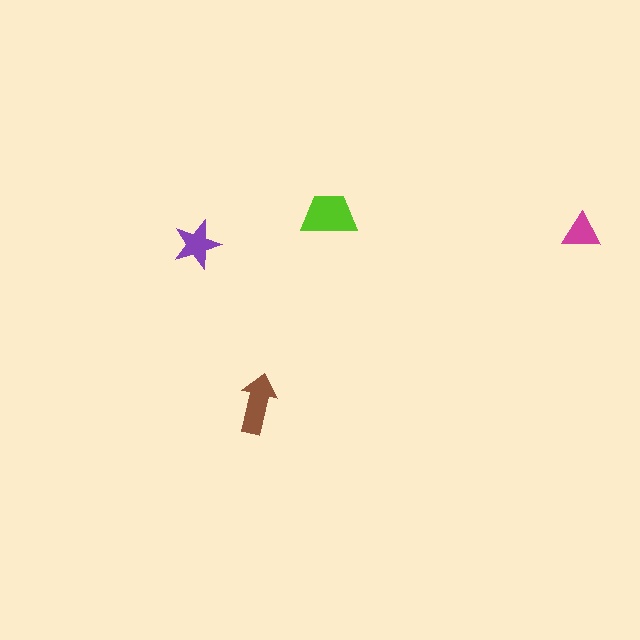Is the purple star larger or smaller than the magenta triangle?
Larger.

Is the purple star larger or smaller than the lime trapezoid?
Smaller.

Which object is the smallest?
The magenta triangle.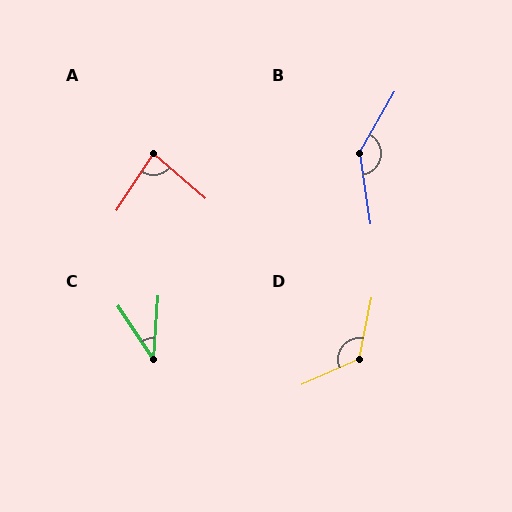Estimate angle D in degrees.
Approximately 125 degrees.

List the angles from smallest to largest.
C (37°), A (82°), D (125°), B (142°).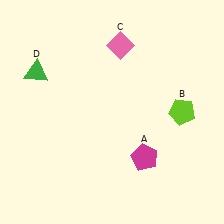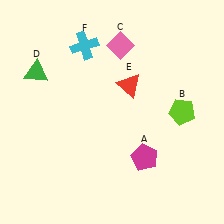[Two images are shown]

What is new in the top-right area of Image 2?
A red triangle (E) was added in the top-right area of Image 2.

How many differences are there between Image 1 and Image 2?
There are 2 differences between the two images.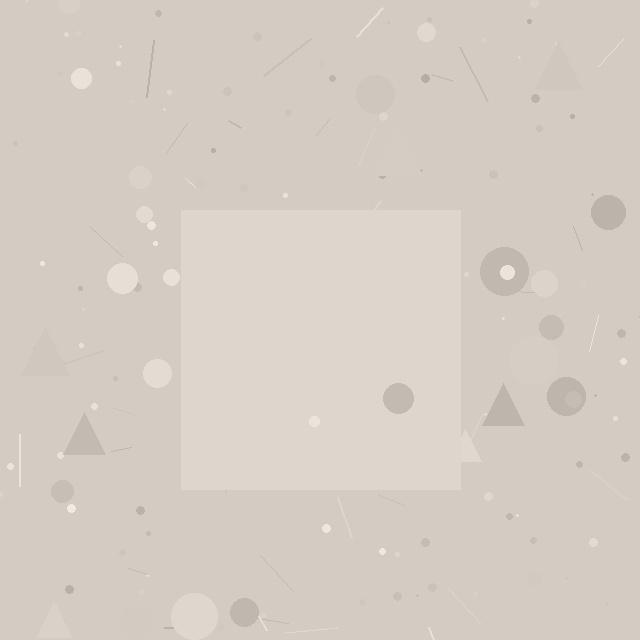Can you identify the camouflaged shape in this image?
The camouflaged shape is a square.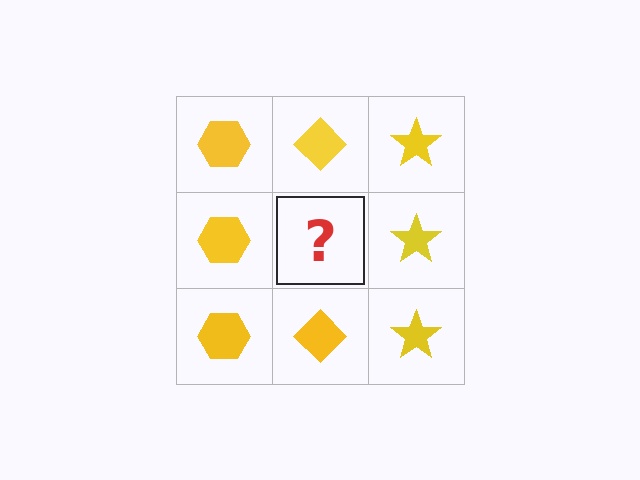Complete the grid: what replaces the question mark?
The question mark should be replaced with a yellow diamond.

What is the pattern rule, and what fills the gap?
The rule is that each column has a consistent shape. The gap should be filled with a yellow diamond.